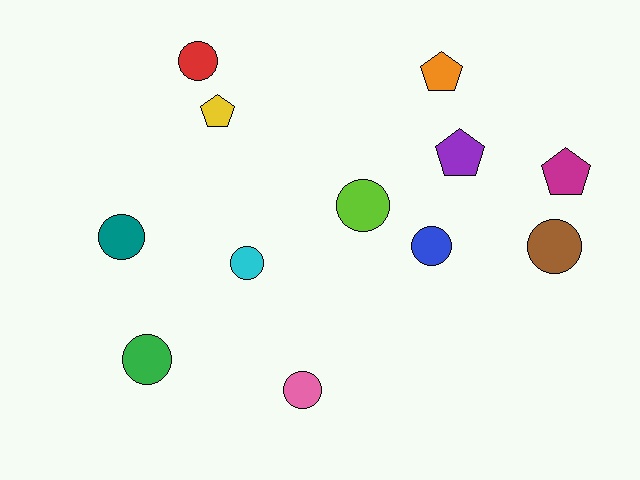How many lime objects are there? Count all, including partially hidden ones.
There is 1 lime object.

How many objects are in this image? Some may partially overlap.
There are 12 objects.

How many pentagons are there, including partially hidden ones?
There are 4 pentagons.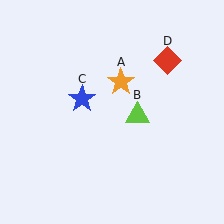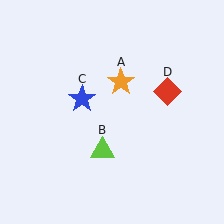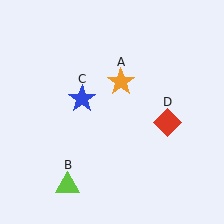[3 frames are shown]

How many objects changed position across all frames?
2 objects changed position: lime triangle (object B), red diamond (object D).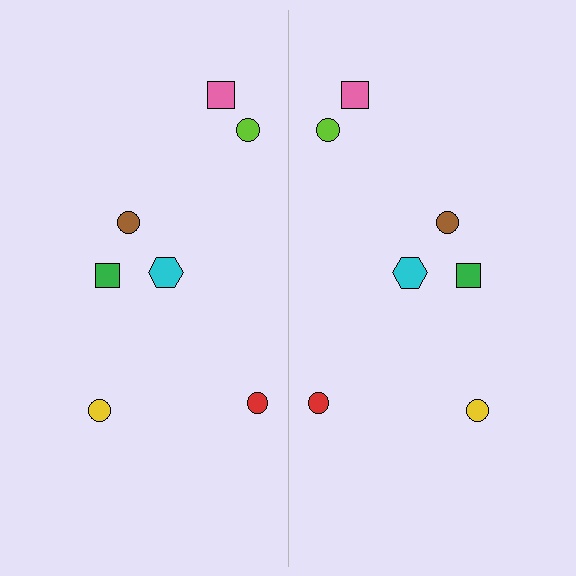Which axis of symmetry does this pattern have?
The pattern has a vertical axis of symmetry running through the center of the image.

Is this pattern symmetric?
Yes, this pattern has bilateral (reflection) symmetry.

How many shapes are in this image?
There are 14 shapes in this image.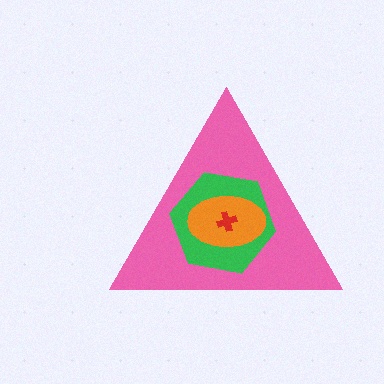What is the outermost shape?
The pink triangle.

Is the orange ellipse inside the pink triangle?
Yes.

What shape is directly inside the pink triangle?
The green hexagon.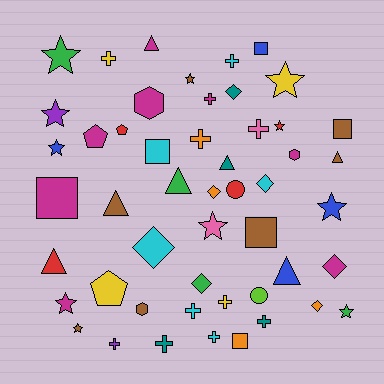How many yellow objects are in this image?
There are 4 yellow objects.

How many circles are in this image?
There are 2 circles.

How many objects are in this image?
There are 50 objects.